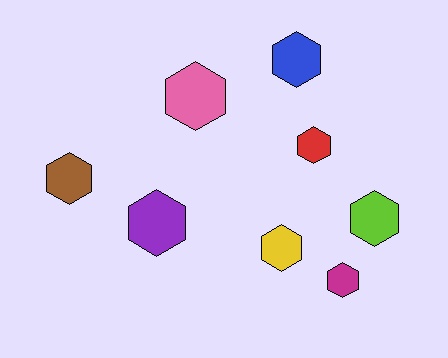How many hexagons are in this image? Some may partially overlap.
There are 8 hexagons.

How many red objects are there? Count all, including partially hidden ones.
There is 1 red object.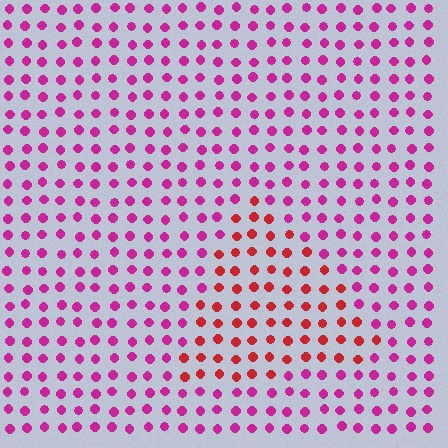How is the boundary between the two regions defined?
The boundary is defined purely by a slight shift in hue (about 40 degrees). Spacing, size, and orientation are identical on both sides.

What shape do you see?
I see a triangle.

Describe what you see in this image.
The image is filled with small magenta elements in a uniform arrangement. A triangle-shaped region is visible where the elements are tinted to a slightly different hue, forming a subtle color boundary.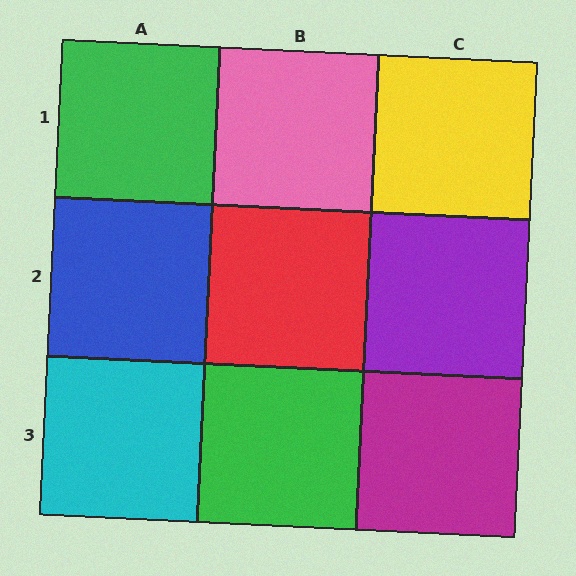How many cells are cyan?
1 cell is cyan.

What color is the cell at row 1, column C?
Yellow.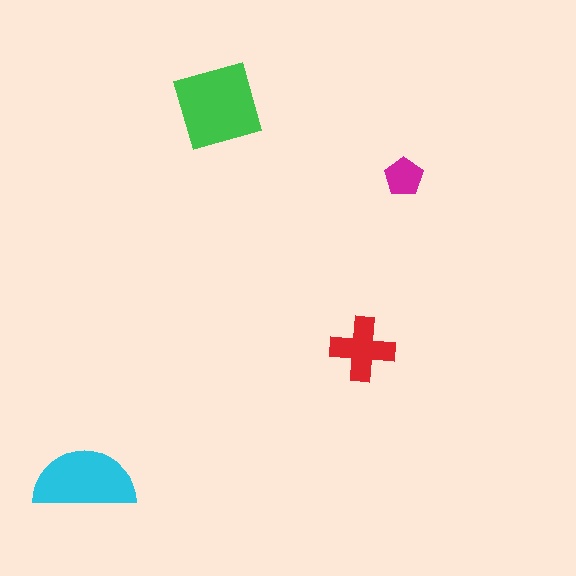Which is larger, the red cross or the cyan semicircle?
The cyan semicircle.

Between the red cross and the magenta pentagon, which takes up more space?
The red cross.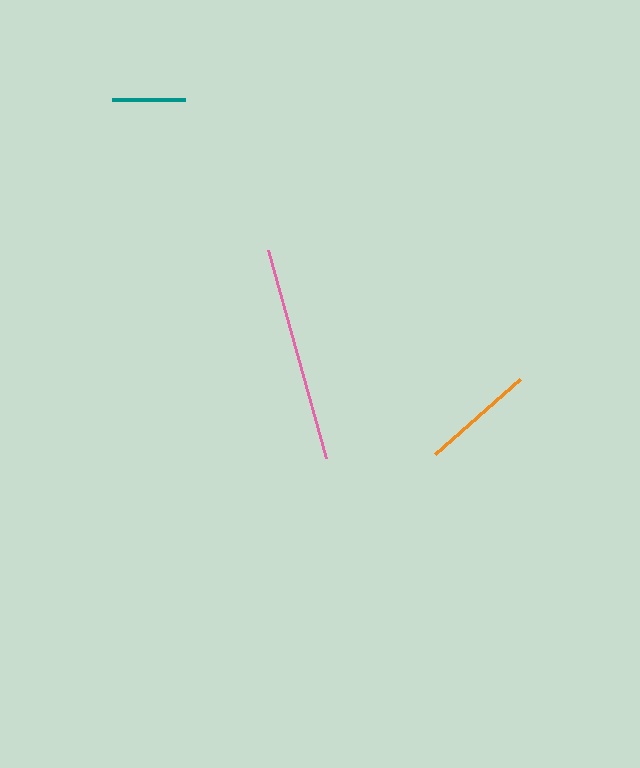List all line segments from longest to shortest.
From longest to shortest: pink, orange, teal.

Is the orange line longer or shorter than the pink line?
The pink line is longer than the orange line.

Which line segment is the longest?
The pink line is the longest at approximately 216 pixels.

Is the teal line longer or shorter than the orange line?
The orange line is longer than the teal line.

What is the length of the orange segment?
The orange segment is approximately 113 pixels long.